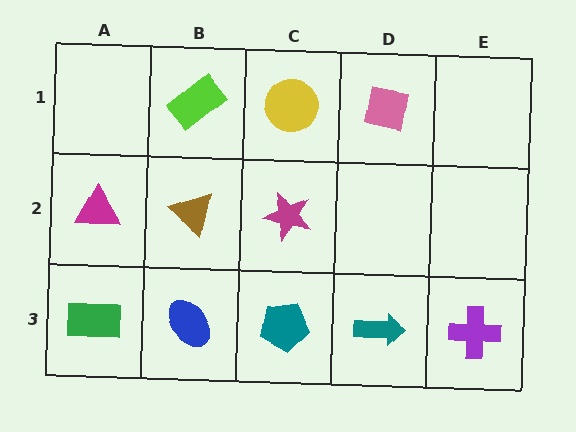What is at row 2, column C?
A magenta star.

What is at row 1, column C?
A yellow circle.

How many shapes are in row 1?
3 shapes.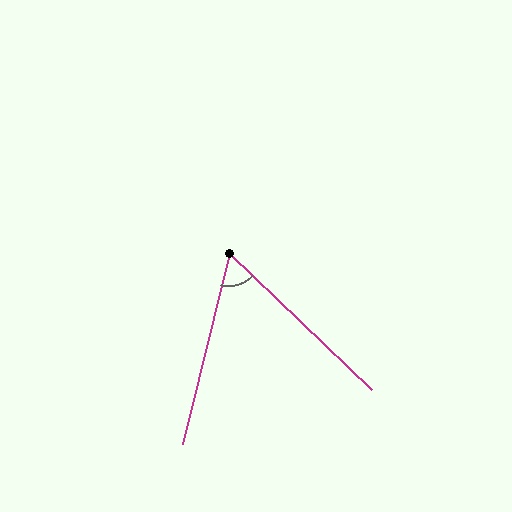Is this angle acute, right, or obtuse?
It is acute.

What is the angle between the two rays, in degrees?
Approximately 60 degrees.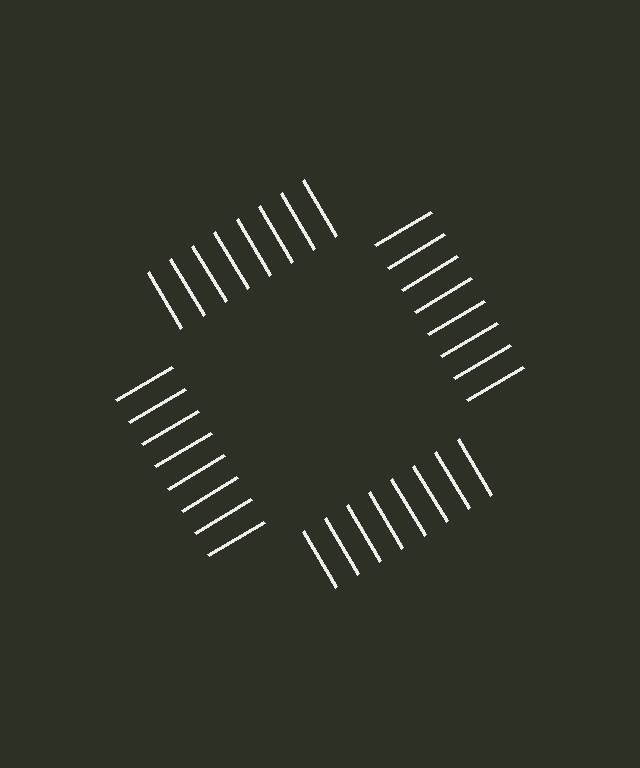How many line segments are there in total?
32 — 8 along each of the 4 edges.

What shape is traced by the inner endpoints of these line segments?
An illusory square — the line segments terminate on its edges but no continuous stroke is drawn.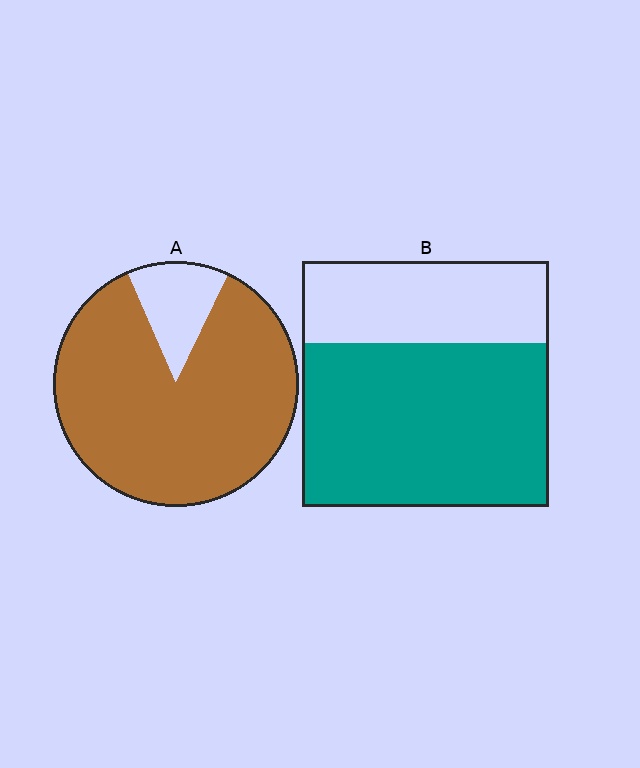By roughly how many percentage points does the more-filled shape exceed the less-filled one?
By roughly 20 percentage points (A over B).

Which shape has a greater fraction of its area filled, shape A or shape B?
Shape A.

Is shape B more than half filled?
Yes.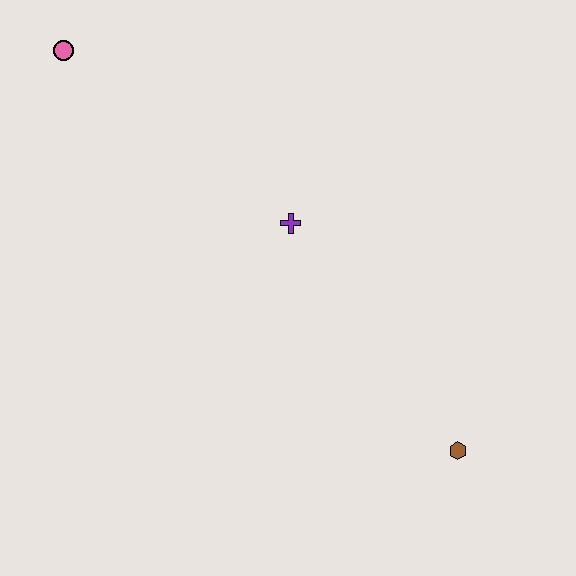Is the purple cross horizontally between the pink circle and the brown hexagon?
Yes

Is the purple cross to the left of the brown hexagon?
Yes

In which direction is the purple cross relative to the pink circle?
The purple cross is to the right of the pink circle.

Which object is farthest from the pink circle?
The brown hexagon is farthest from the pink circle.